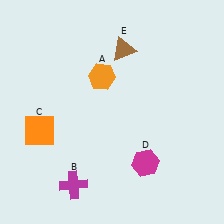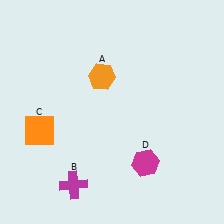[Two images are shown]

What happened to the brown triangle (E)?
The brown triangle (E) was removed in Image 2. It was in the top-right area of Image 1.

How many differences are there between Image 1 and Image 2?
There is 1 difference between the two images.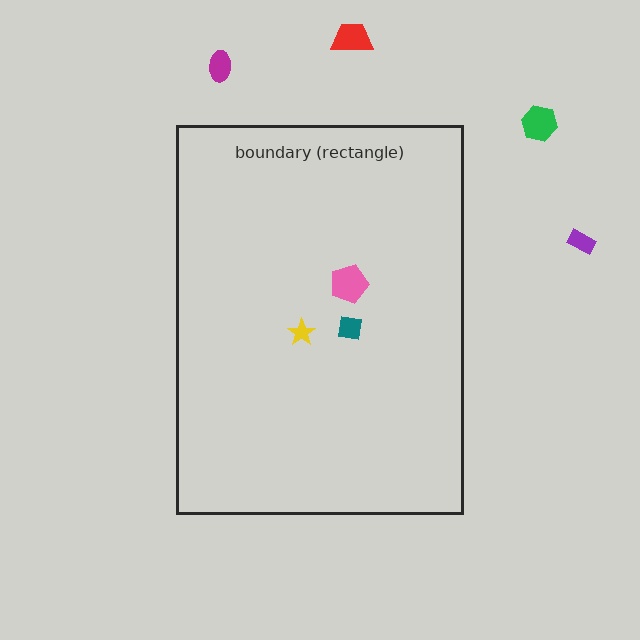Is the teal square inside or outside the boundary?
Inside.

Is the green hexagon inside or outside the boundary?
Outside.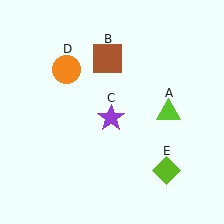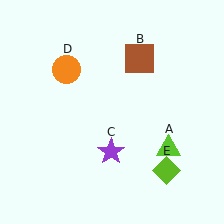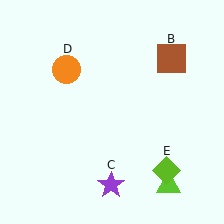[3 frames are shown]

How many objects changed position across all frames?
3 objects changed position: lime triangle (object A), brown square (object B), purple star (object C).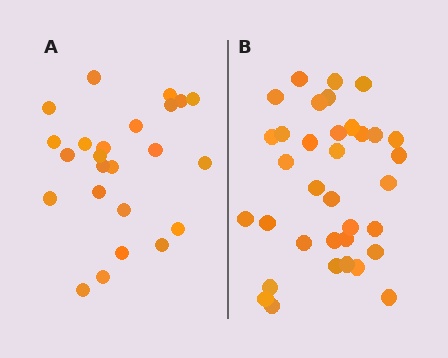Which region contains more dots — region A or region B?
Region B (the right region) has more dots.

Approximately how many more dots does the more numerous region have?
Region B has roughly 12 or so more dots than region A.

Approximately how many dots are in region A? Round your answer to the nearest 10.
About 20 dots. (The exact count is 24, which rounds to 20.)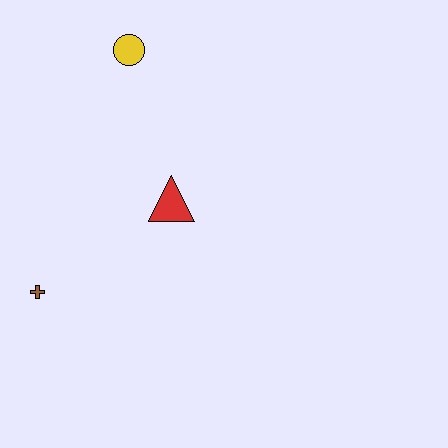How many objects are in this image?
There are 3 objects.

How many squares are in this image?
There are no squares.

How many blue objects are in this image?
There are no blue objects.